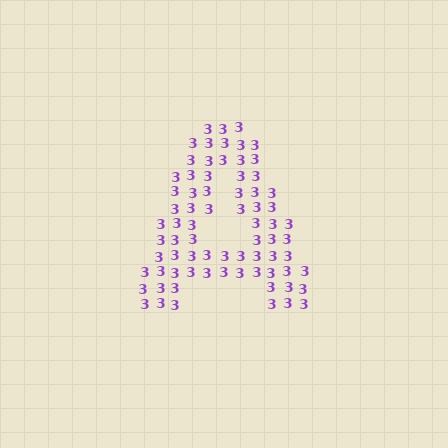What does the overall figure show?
The overall figure shows the letter A.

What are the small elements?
The small elements are digit 3's.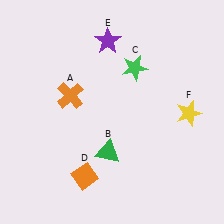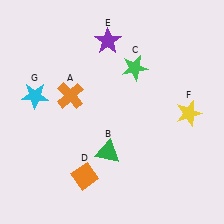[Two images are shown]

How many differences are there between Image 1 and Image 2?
There is 1 difference between the two images.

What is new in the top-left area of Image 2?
A cyan star (G) was added in the top-left area of Image 2.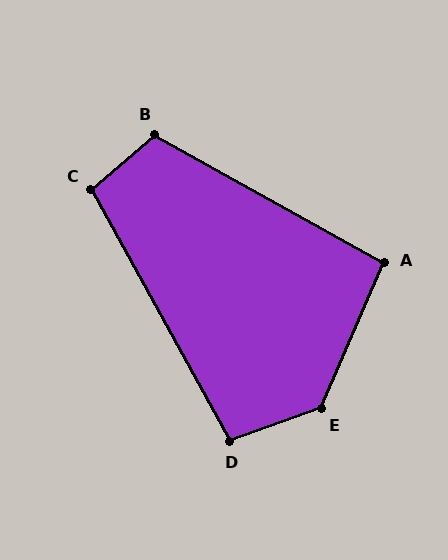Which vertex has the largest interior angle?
E, at approximately 133 degrees.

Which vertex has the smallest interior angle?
A, at approximately 96 degrees.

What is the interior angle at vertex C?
Approximately 102 degrees (obtuse).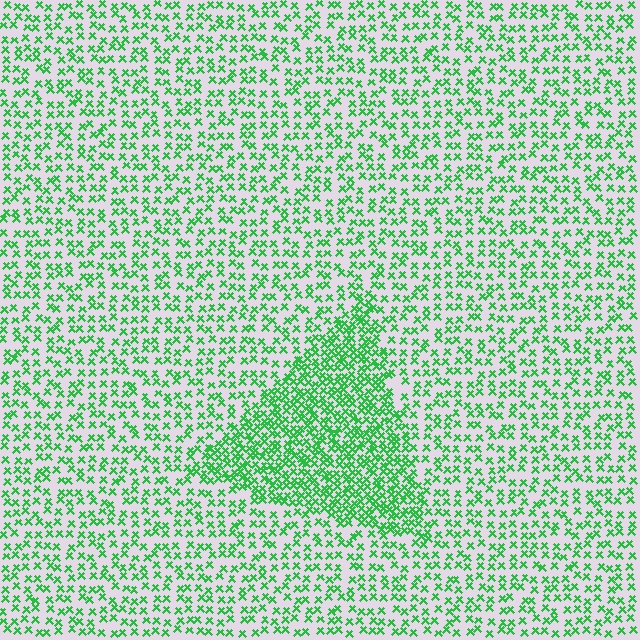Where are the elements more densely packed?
The elements are more densely packed inside the triangle boundary.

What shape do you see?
I see a triangle.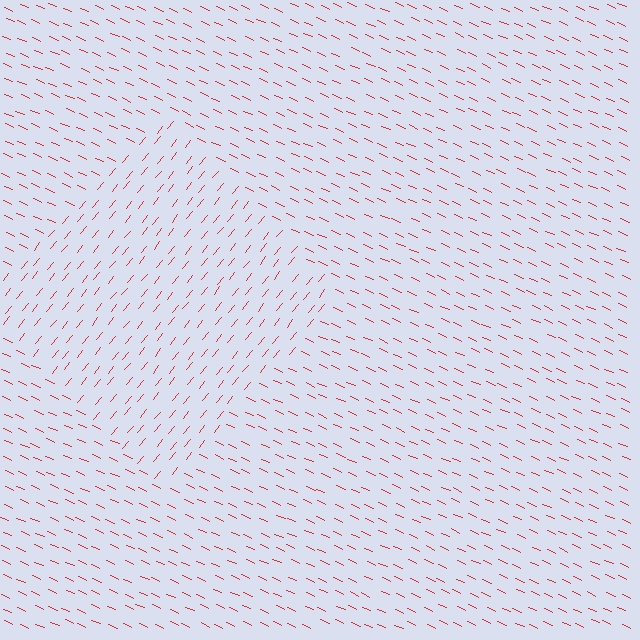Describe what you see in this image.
The image is filled with small red line segments. A diamond region in the image has lines oriented differently from the surrounding lines, creating a visible texture boundary.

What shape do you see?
I see a diamond.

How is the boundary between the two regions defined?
The boundary is defined purely by a change in line orientation (approximately 75 degrees difference). All lines are the same color and thickness.